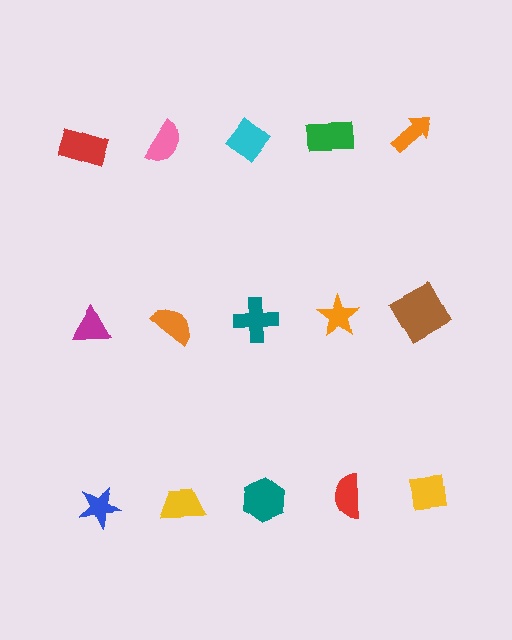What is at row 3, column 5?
A yellow square.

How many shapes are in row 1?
5 shapes.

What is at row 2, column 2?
An orange semicircle.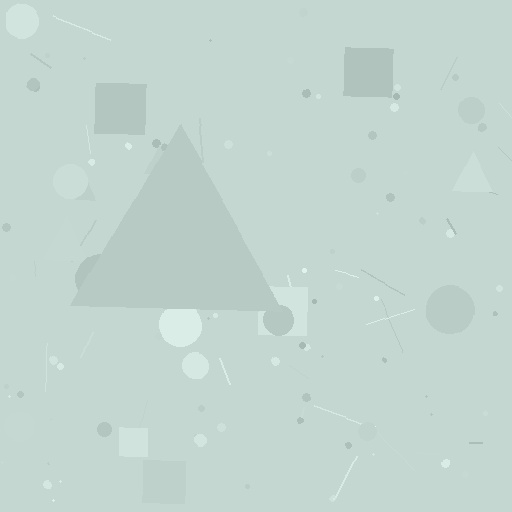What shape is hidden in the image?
A triangle is hidden in the image.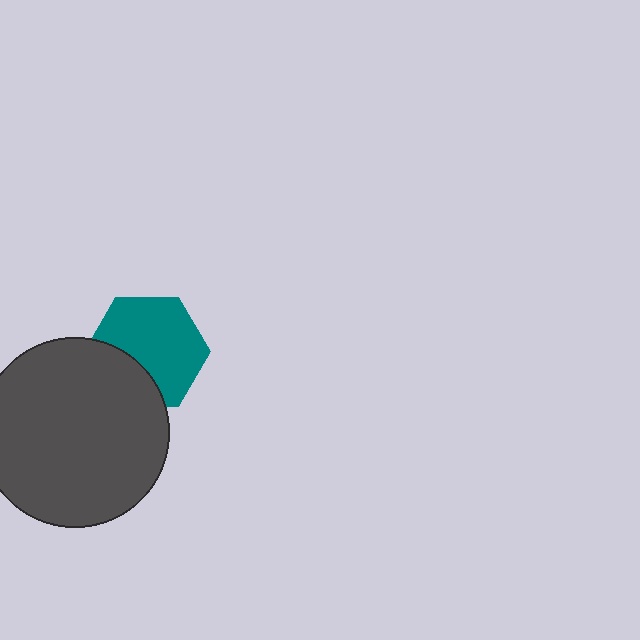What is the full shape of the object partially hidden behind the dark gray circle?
The partially hidden object is a teal hexagon.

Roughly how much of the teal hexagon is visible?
Most of it is visible (roughly 70%).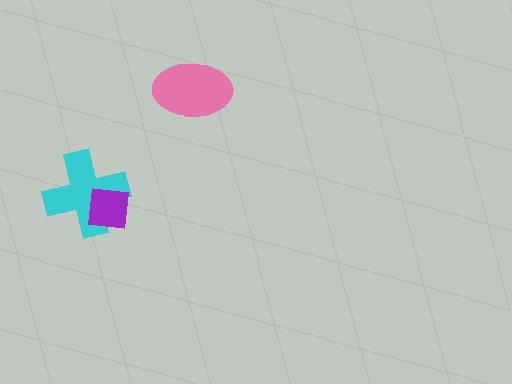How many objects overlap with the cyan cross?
1 object overlaps with the cyan cross.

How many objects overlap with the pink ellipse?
0 objects overlap with the pink ellipse.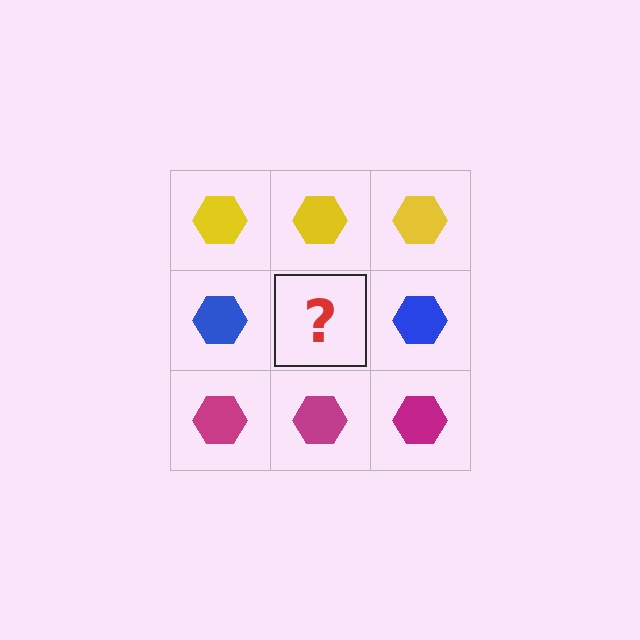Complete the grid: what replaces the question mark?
The question mark should be replaced with a blue hexagon.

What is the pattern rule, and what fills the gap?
The rule is that each row has a consistent color. The gap should be filled with a blue hexagon.